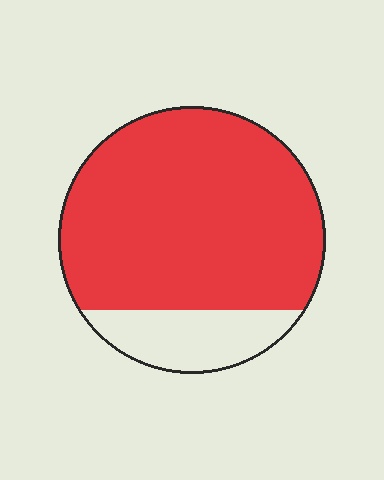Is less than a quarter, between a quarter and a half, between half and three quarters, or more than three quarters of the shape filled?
More than three quarters.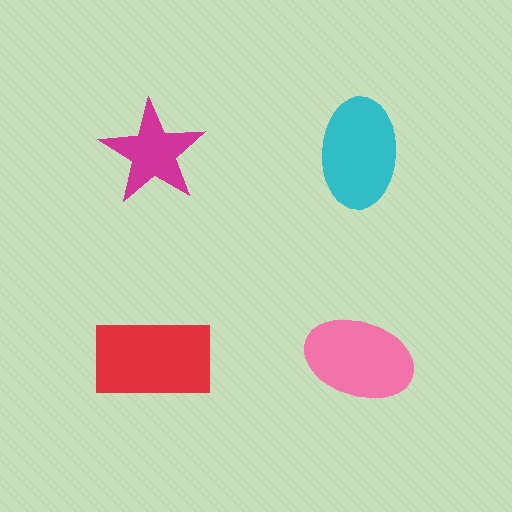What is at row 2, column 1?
A red rectangle.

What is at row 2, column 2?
A pink ellipse.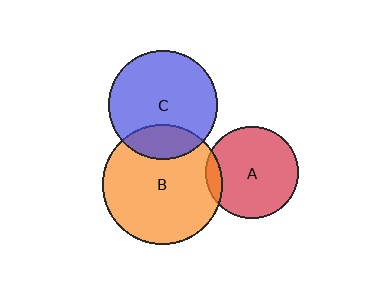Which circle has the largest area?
Circle B (orange).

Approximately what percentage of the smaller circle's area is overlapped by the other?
Approximately 20%.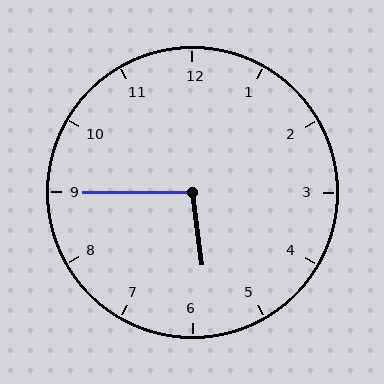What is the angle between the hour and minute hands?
Approximately 98 degrees.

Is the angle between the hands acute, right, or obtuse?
It is obtuse.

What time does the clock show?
5:45.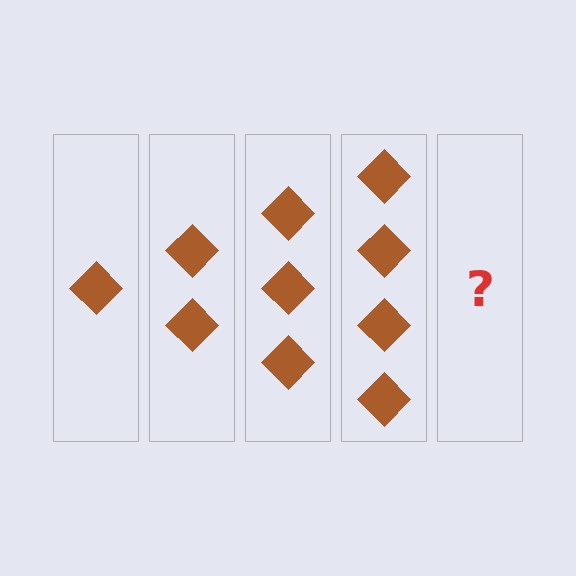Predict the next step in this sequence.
The next step is 5 diamonds.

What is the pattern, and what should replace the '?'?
The pattern is that each step adds one more diamond. The '?' should be 5 diamonds.